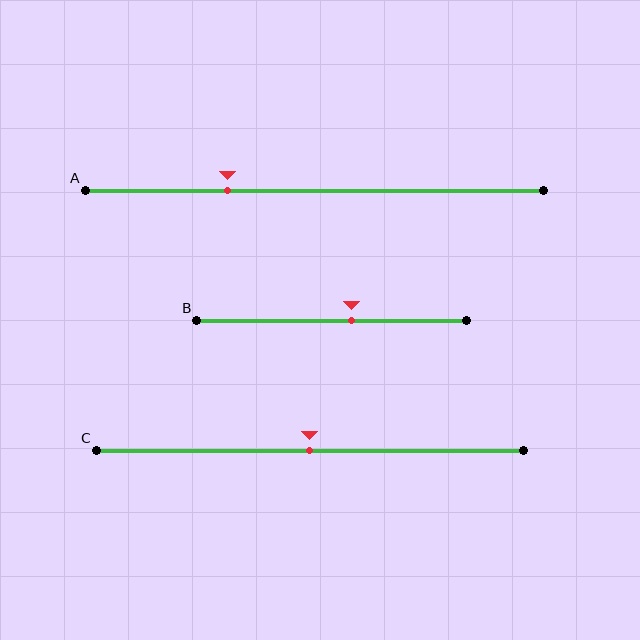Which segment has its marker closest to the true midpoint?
Segment C has its marker closest to the true midpoint.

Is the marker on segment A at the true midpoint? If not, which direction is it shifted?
No, the marker on segment A is shifted to the left by about 19% of the segment length.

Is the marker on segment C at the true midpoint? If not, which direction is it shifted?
Yes, the marker on segment C is at the true midpoint.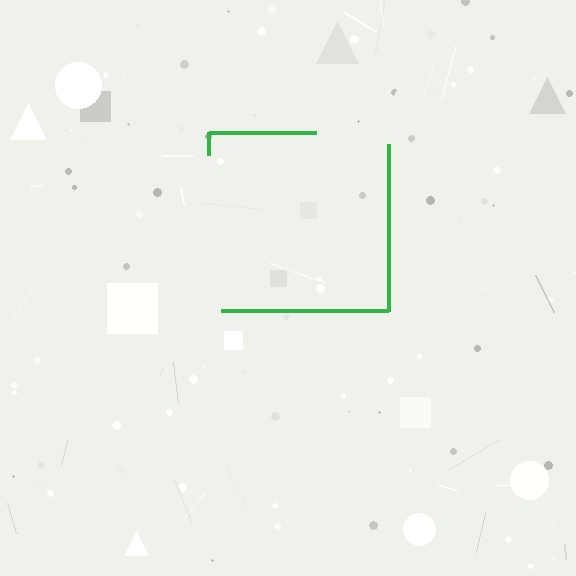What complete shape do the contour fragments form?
The contour fragments form a square.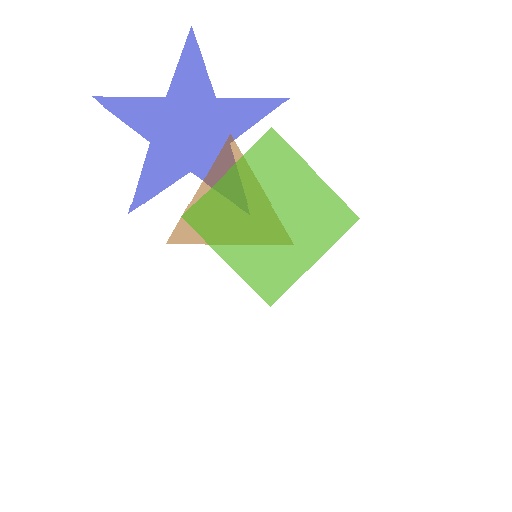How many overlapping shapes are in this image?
There are 3 overlapping shapes in the image.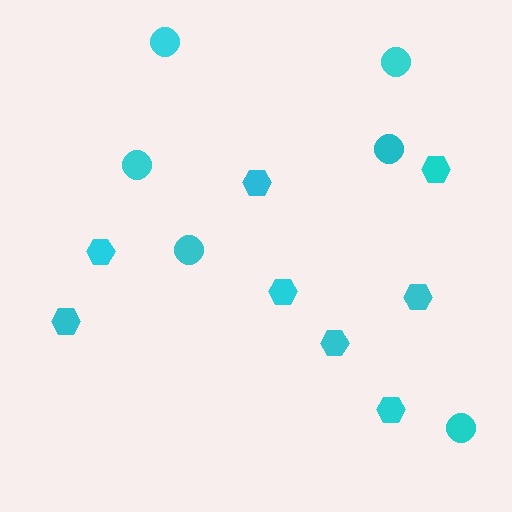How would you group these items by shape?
There are 2 groups: one group of circles (6) and one group of hexagons (8).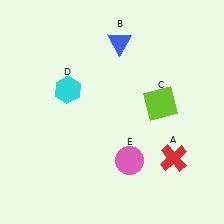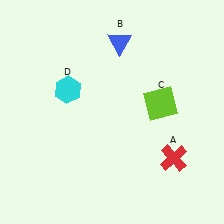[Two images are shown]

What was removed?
The pink circle (E) was removed in Image 2.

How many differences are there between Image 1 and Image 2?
There is 1 difference between the two images.